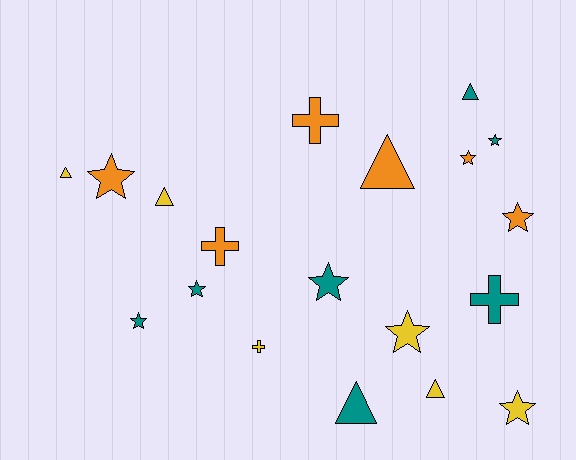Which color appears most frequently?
Teal, with 7 objects.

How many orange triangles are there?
There is 1 orange triangle.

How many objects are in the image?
There are 19 objects.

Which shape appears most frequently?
Star, with 9 objects.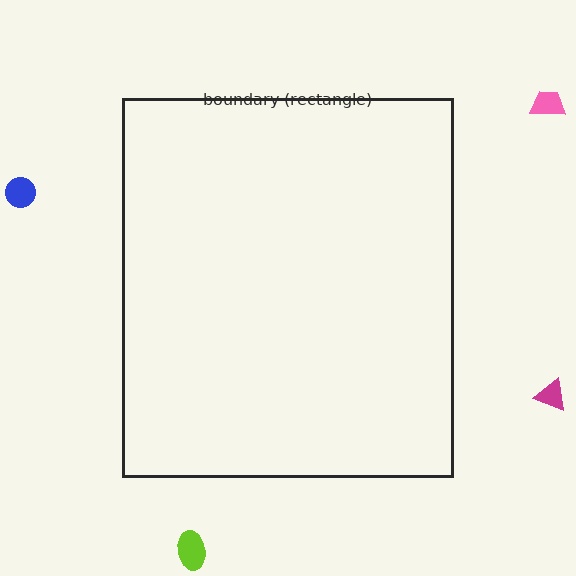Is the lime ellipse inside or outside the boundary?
Outside.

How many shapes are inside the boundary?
0 inside, 4 outside.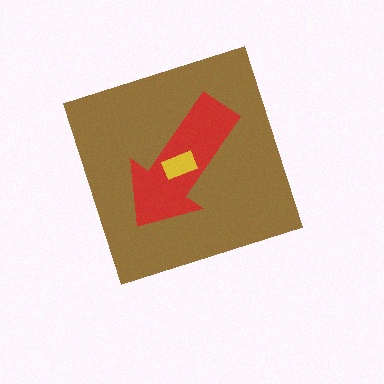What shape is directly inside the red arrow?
The yellow rectangle.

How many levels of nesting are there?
3.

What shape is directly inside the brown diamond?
The red arrow.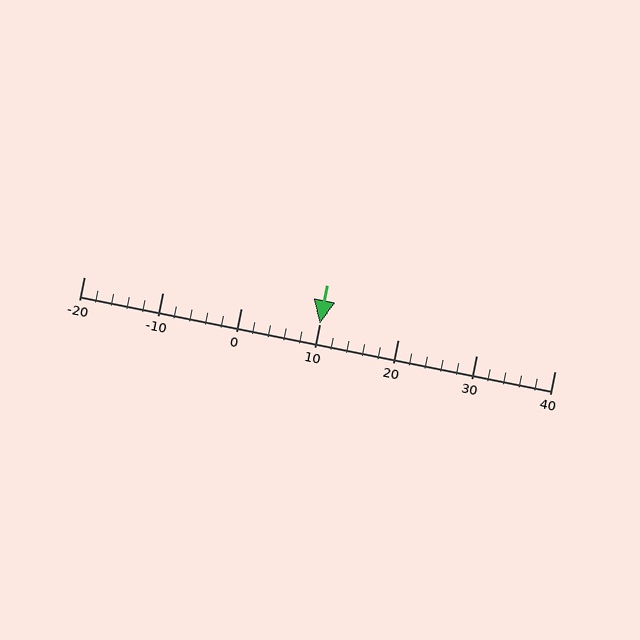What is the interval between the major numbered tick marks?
The major tick marks are spaced 10 units apart.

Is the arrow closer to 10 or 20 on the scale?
The arrow is closer to 10.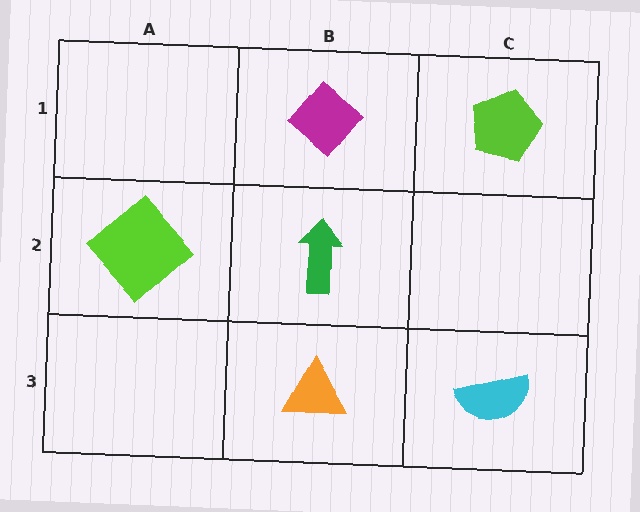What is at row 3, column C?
A cyan semicircle.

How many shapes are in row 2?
2 shapes.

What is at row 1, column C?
A lime pentagon.